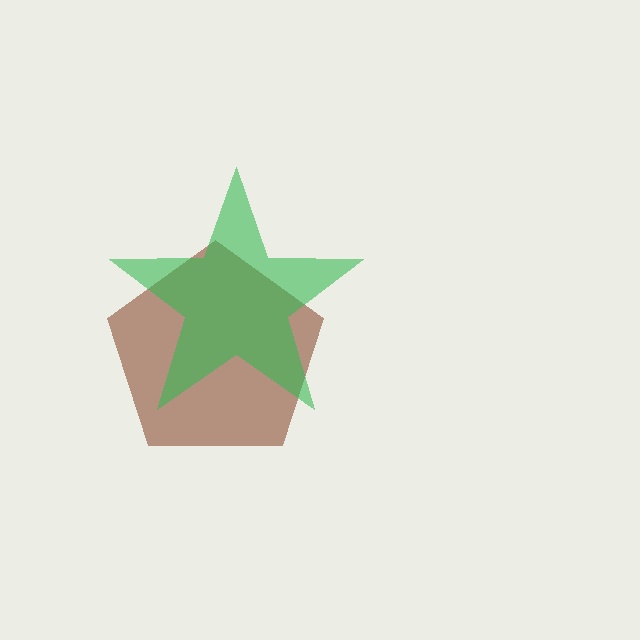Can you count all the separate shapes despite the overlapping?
Yes, there are 2 separate shapes.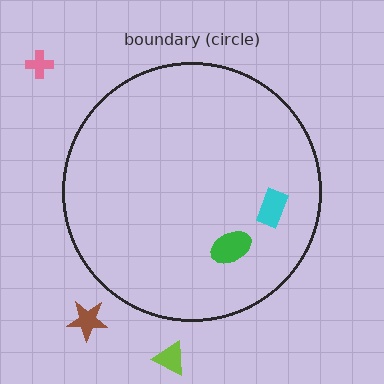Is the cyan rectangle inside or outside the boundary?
Inside.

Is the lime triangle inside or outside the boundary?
Outside.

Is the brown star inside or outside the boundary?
Outside.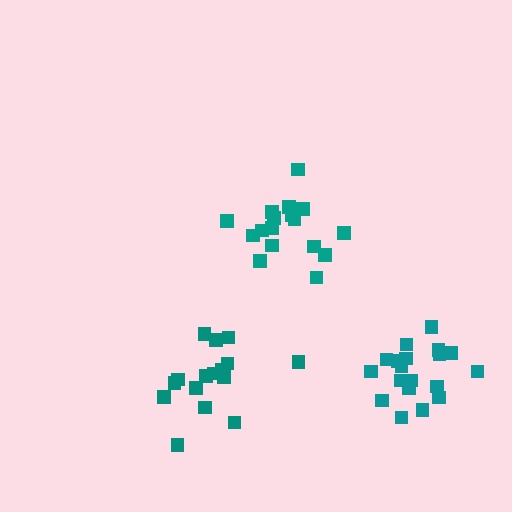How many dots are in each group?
Group 1: 17 dots, Group 2: 16 dots, Group 3: 19 dots (52 total).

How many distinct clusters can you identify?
There are 3 distinct clusters.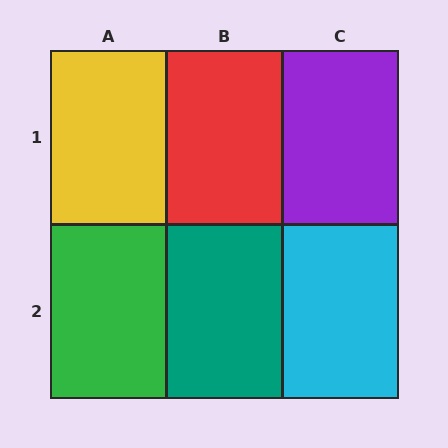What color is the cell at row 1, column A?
Yellow.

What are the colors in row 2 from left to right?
Green, teal, cyan.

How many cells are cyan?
1 cell is cyan.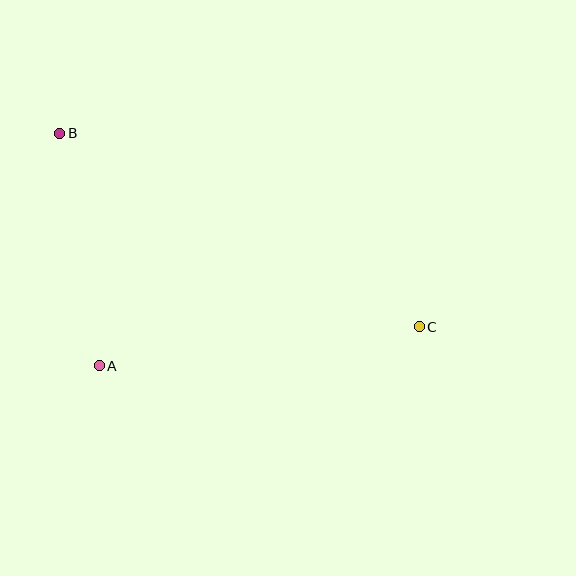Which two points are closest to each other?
Points A and B are closest to each other.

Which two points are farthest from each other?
Points B and C are farthest from each other.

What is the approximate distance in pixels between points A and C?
The distance between A and C is approximately 322 pixels.